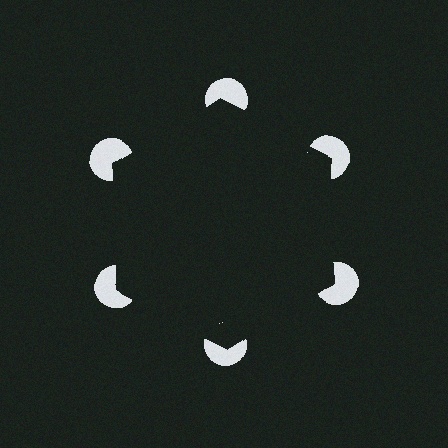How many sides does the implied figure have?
6 sides.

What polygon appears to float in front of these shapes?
An illusory hexagon — its edges are inferred from the aligned wedge cuts in the pac-man discs, not physically drawn.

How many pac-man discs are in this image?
There are 6 — one at each vertex of the illusory hexagon.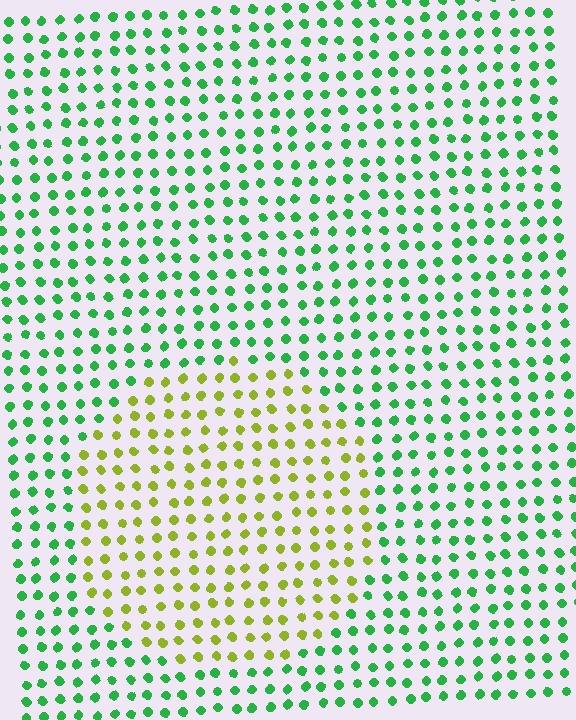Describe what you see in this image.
The image is filled with small green elements in a uniform arrangement. A circle-shaped region is visible where the elements are tinted to a slightly different hue, forming a subtle color boundary.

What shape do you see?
I see a circle.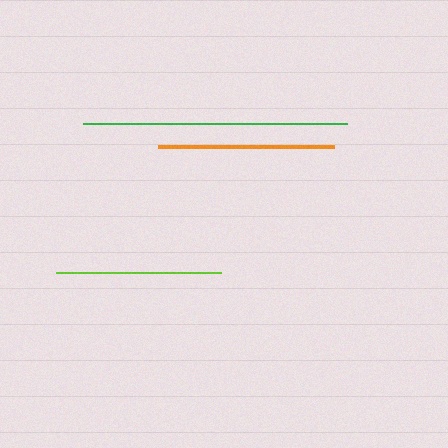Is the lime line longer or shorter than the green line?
The green line is longer than the lime line.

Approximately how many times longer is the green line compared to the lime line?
The green line is approximately 1.6 times the length of the lime line.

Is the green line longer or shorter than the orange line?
The green line is longer than the orange line.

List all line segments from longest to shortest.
From longest to shortest: green, orange, lime.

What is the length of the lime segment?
The lime segment is approximately 165 pixels long.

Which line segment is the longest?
The green line is the longest at approximately 265 pixels.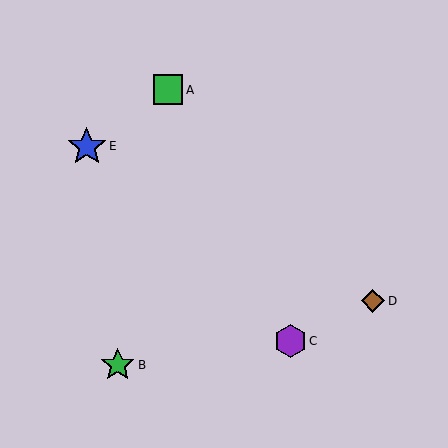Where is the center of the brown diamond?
The center of the brown diamond is at (373, 301).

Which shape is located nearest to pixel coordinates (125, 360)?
The green star (labeled B) at (118, 365) is nearest to that location.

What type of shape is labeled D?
Shape D is a brown diamond.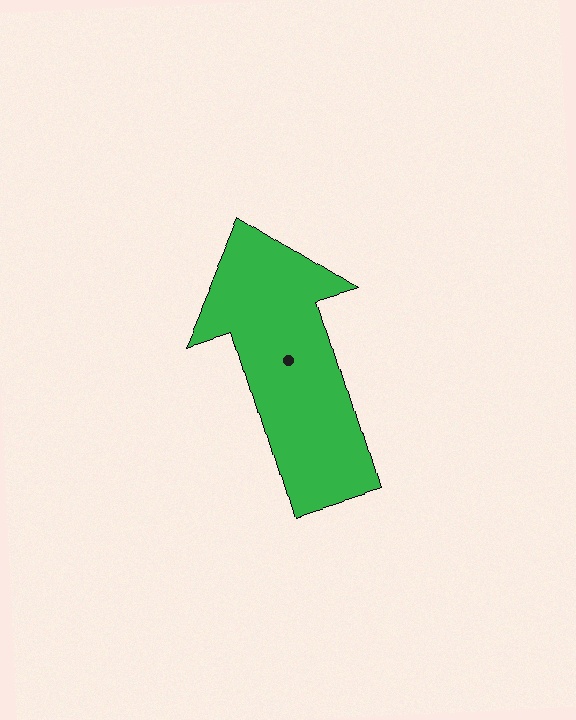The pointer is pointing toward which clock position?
Roughly 11 o'clock.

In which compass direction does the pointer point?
North.